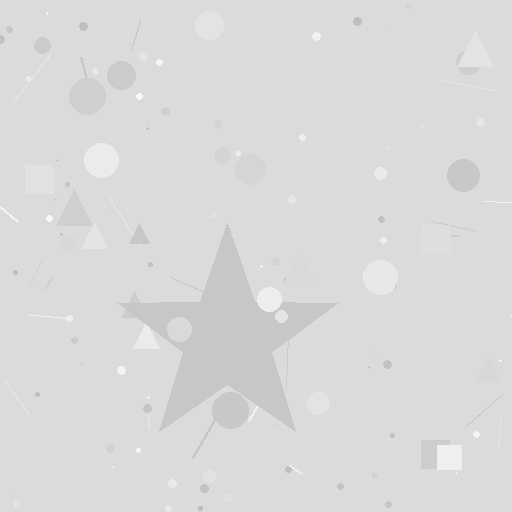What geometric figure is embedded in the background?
A star is embedded in the background.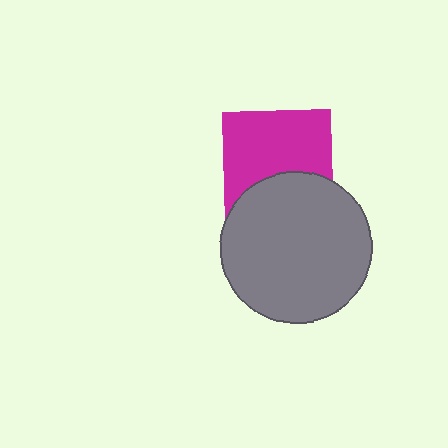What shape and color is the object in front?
The object in front is a gray circle.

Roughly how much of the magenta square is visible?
About half of it is visible (roughly 65%).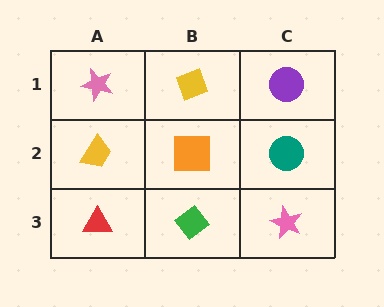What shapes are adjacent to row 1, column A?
A yellow trapezoid (row 2, column A), a yellow diamond (row 1, column B).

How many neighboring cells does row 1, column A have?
2.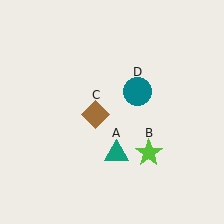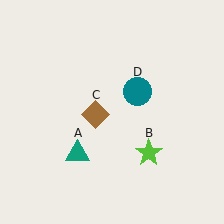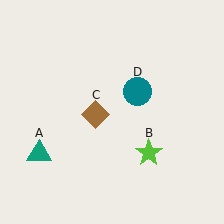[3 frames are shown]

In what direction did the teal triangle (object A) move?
The teal triangle (object A) moved left.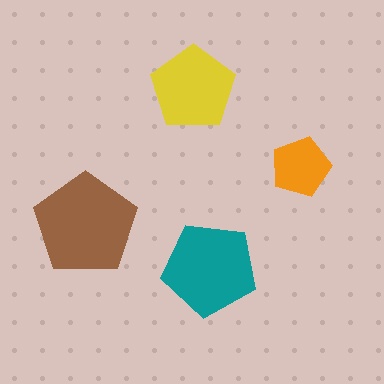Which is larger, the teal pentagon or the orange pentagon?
The teal one.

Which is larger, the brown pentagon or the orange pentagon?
The brown one.